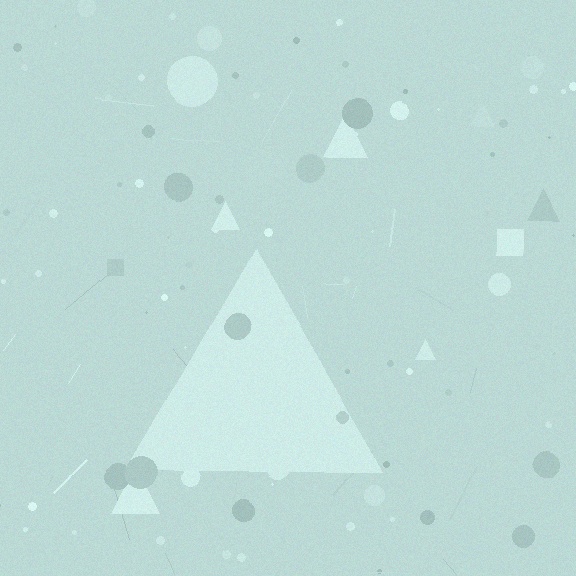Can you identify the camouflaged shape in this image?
The camouflaged shape is a triangle.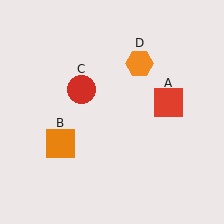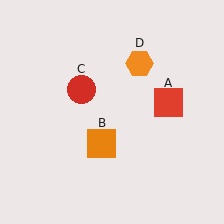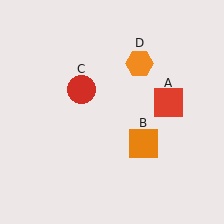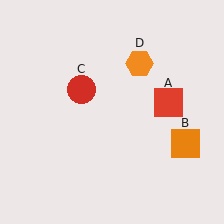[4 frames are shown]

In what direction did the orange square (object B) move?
The orange square (object B) moved right.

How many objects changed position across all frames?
1 object changed position: orange square (object B).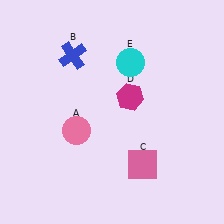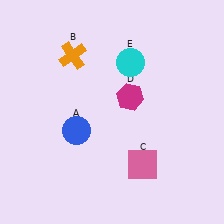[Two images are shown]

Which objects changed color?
A changed from pink to blue. B changed from blue to orange.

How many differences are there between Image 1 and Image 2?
There are 2 differences between the two images.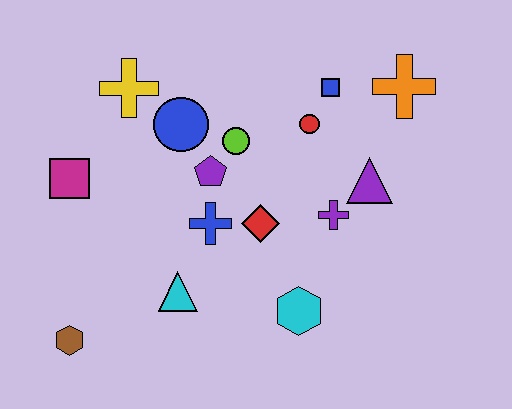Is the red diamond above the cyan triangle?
Yes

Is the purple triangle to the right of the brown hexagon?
Yes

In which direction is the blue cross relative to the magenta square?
The blue cross is to the right of the magenta square.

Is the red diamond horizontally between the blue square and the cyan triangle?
Yes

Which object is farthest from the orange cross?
The brown hexagon is farthest from the orange cross.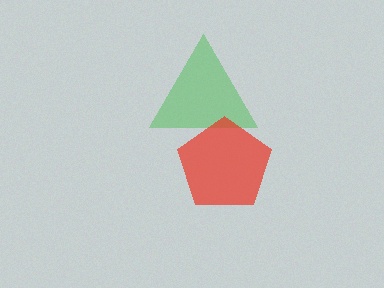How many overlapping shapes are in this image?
There are 2 overlapping shapes in the image.